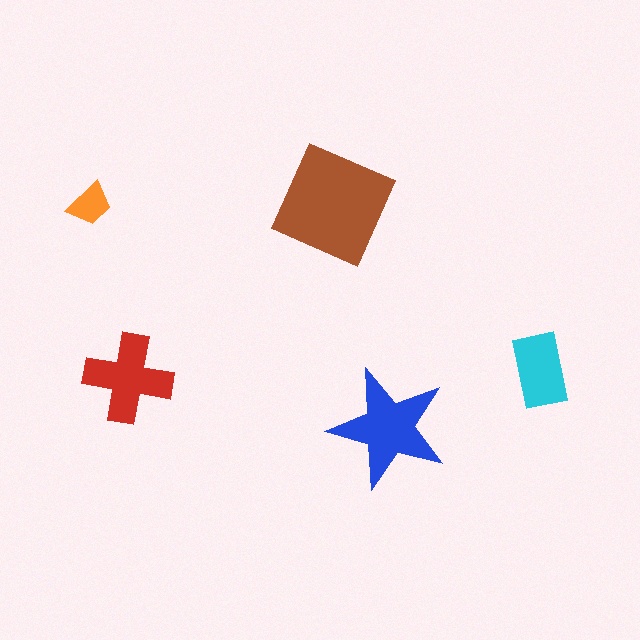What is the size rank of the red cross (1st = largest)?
3rd.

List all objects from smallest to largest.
The orange trapezoid, the cyan rectangle, the red cross, the blue star, the brown square.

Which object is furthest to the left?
The orange trapezoid is leftmost.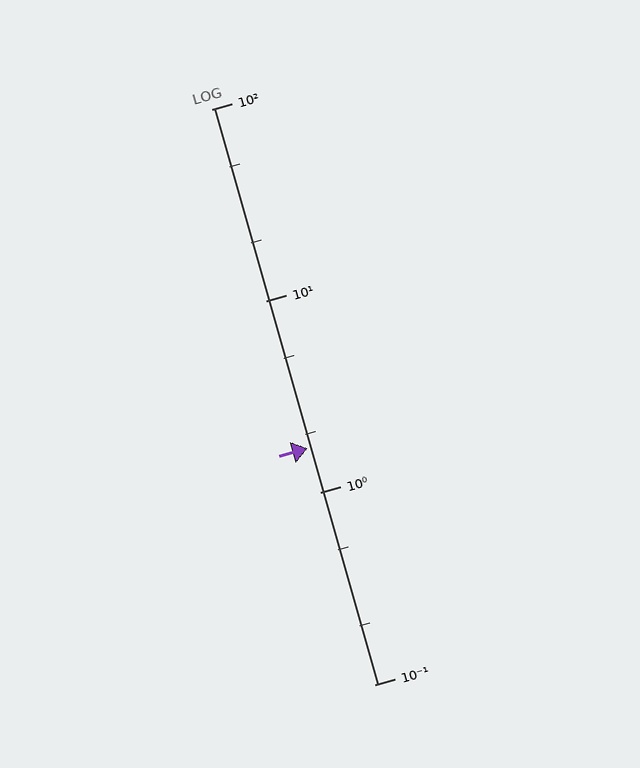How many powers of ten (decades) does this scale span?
The scale spans 3 decades, from 0.1 to 100.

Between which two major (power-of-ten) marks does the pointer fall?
The pointer is between 1 and 10.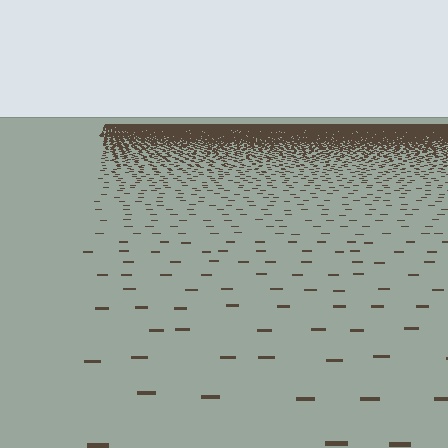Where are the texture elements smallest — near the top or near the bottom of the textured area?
Near the top.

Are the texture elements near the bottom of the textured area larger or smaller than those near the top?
Larger. Near the bottom, elements are closer to the viewer and appear at a bigger on-screen size.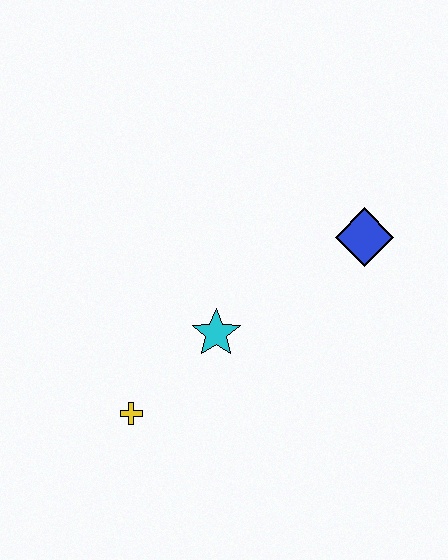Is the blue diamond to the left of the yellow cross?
No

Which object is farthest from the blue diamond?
The yellow cross is farthest from the blue diamond.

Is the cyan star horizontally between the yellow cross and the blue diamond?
Yes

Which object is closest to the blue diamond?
The cyan star is closest to the blue diamond.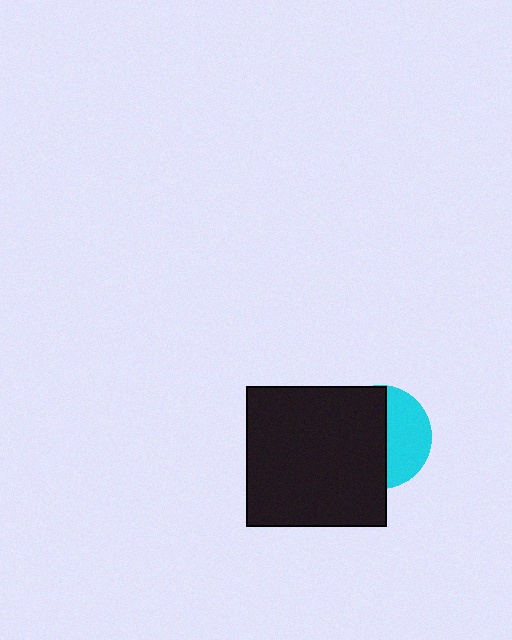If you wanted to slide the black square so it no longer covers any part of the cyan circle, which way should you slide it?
Slide it left — that is the most direct way to separate the two shapes.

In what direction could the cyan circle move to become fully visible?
The cyan circle could move right. That would shift it out from behind the black square entirely.